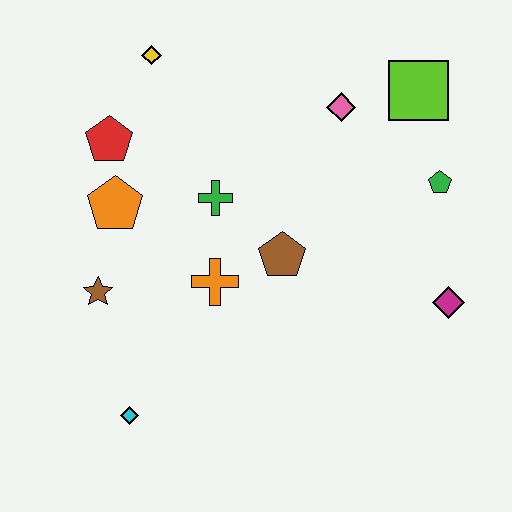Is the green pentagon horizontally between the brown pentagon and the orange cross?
No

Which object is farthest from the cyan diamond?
The lime square is farthest from the cyan diamond.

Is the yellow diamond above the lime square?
Yes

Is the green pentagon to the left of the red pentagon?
No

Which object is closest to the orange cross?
The brown pentagon is closest to the orange cross.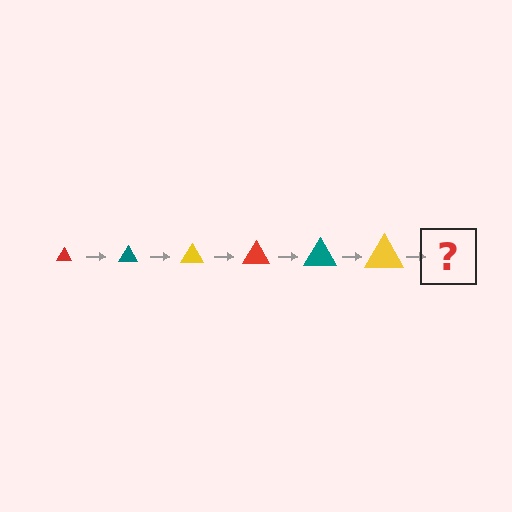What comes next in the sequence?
The next element should be a red triangle, larger than the previous one.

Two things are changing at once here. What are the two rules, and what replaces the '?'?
The two rules are that the triangle grows larger each step and the color cycles through red, teal, and yellow. The '?' should be a red triangle, larger than the previous one.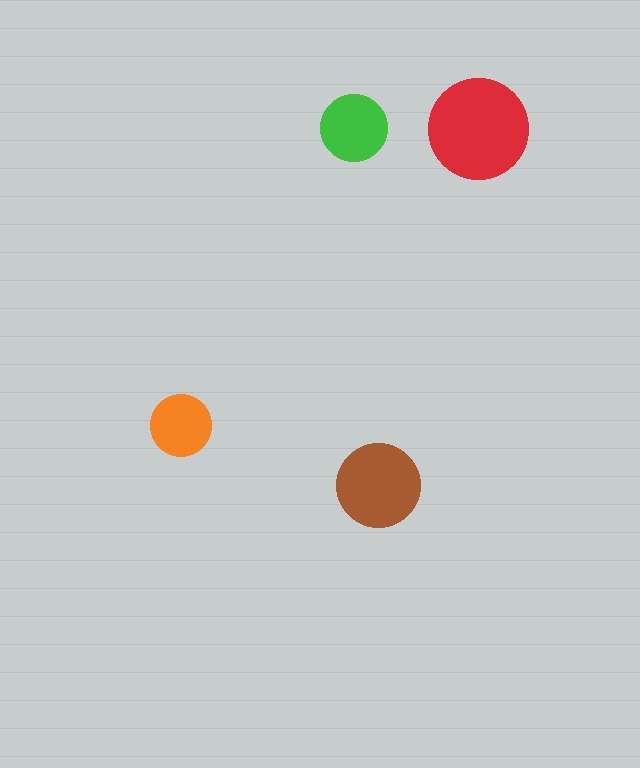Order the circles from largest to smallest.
the red one, the brown one, the green one, the orange one.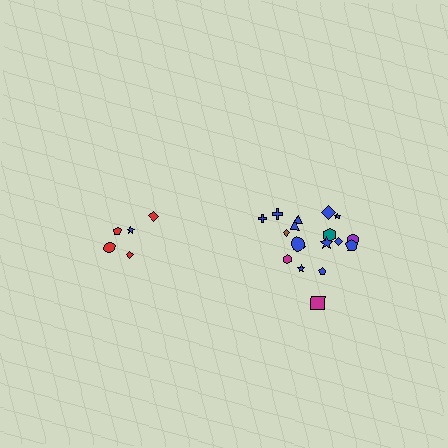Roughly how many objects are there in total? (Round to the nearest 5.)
Roughly 25 objects in total.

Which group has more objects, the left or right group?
The right group.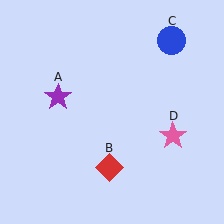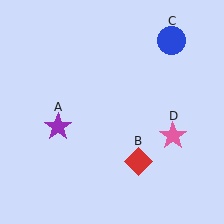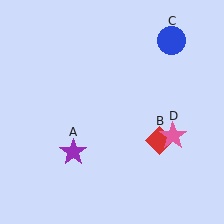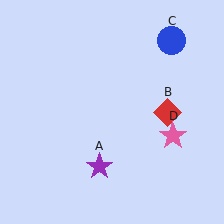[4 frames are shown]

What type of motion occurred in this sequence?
The purple star (object A), red diamond (object B) rotated counterclockwise around the center of the scene.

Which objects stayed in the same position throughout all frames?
Blue circle (object C) and pink star (object D) remained stationary.